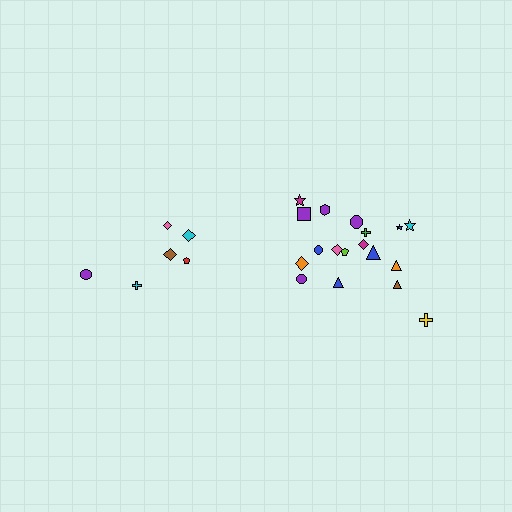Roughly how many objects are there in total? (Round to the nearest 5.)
Roughly 25 objects in total.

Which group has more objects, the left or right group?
The right group.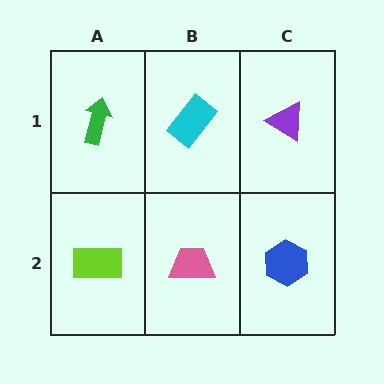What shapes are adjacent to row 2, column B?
A cyan rectangle (row 1, column B), a lime rectangle (row 2, column A), a blue hexagon (row 2, column C).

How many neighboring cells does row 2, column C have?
2.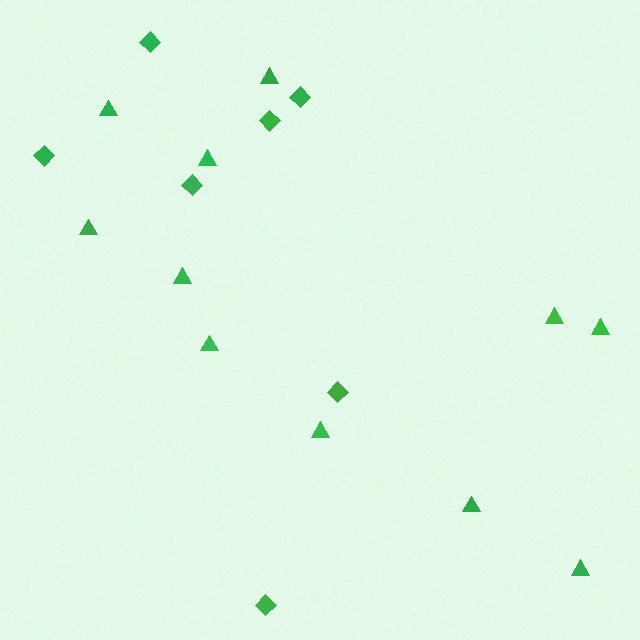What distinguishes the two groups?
There are 2 groups: one group of triangles (11) and one group of diamonds (7).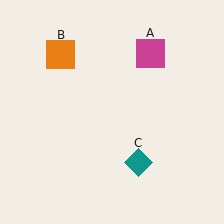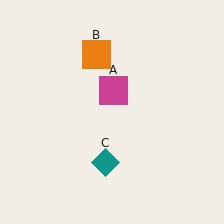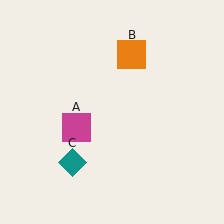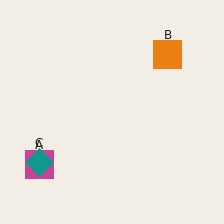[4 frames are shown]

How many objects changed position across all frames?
3 objects changed position: magenta square (object A), orange square (object B), teal diamond (object C).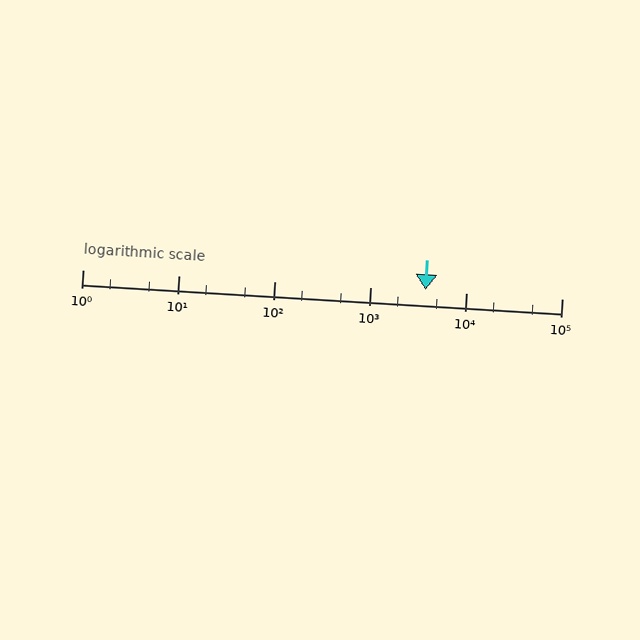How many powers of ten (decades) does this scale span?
The scale spans 5 decades, from 1 to 100000.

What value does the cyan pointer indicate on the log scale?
The pointer indicates approximately 3800.